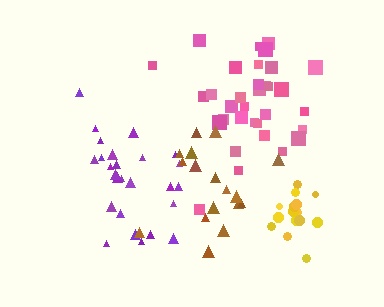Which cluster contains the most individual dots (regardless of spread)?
Pink (33).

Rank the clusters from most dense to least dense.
yellow, purple, pink, brown.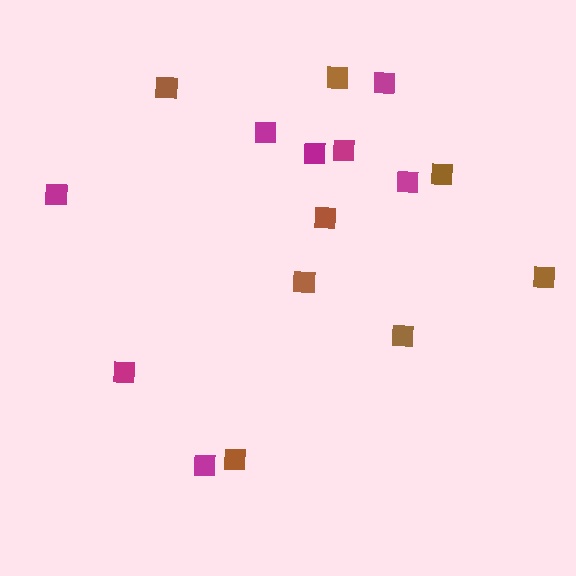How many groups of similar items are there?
There are 2 groups: one group of brown squares (8) and one group of magenta squares (8).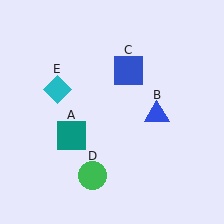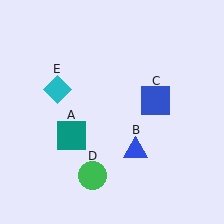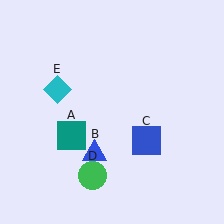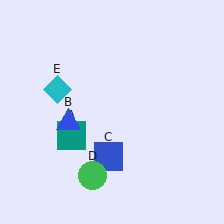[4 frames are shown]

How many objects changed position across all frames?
2 objects changed position: blue triangle (object B), blue square (object C).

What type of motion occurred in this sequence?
The blue triangle (object B), blue square (object C) rotated clockwise around the center of the scene.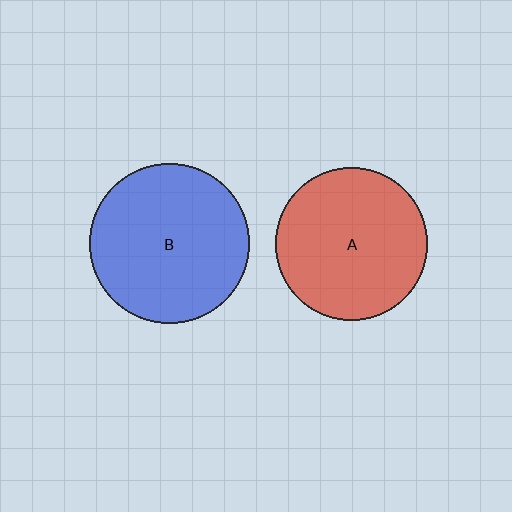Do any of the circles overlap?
No, none of the circles overlap.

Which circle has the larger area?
Circle B (blue).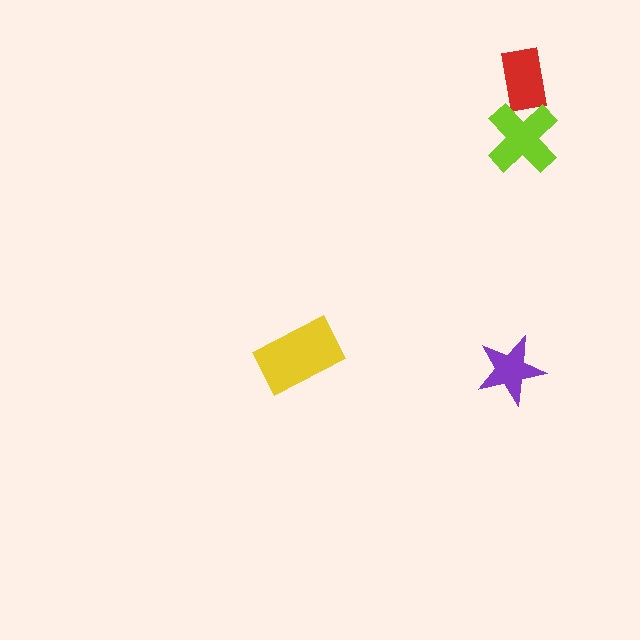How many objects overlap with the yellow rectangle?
0 objects overlap with the yellow rectangle.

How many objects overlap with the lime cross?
1 object overlaps with the lime cross.